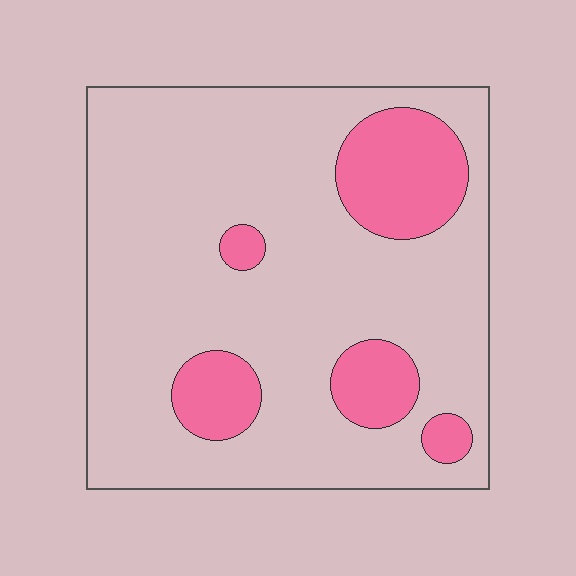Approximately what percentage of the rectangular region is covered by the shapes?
Approximately 20%.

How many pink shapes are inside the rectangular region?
5.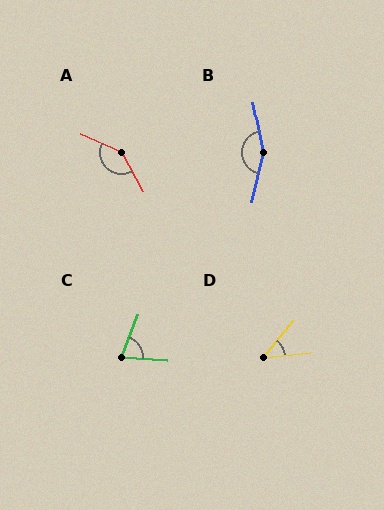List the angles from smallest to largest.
D (44°), C (72°), A (143°), B (157°).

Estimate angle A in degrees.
Approximately 143 degrees.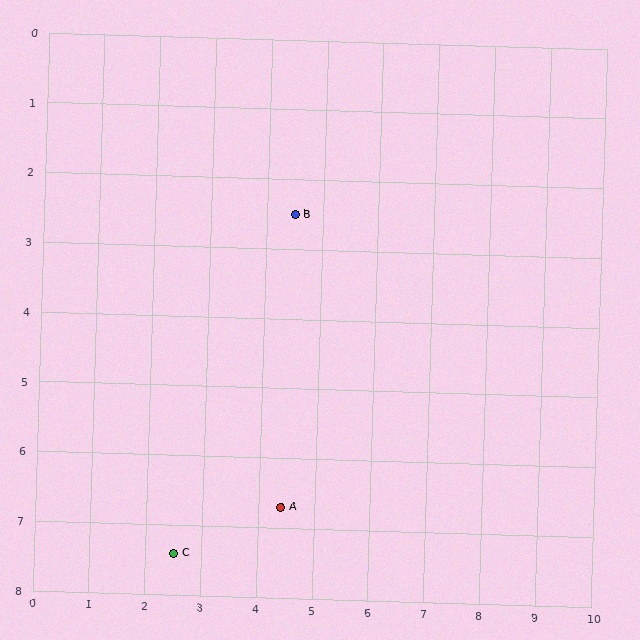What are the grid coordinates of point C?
Point C is at approximately (2.5, 7.4).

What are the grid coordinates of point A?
Point A is at approximately (4.4, 6.7).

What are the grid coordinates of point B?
Point B is at approximately (4.5, 2.5).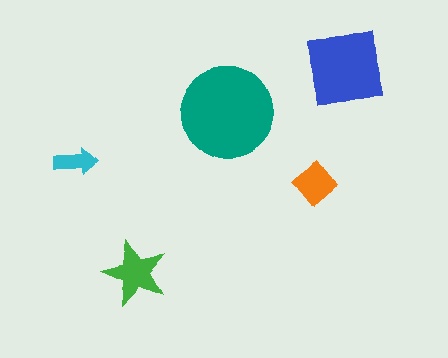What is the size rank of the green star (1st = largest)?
3rd.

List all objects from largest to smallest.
The teal circle, the blue square, the green star, the orange diamond, the cyan arrow.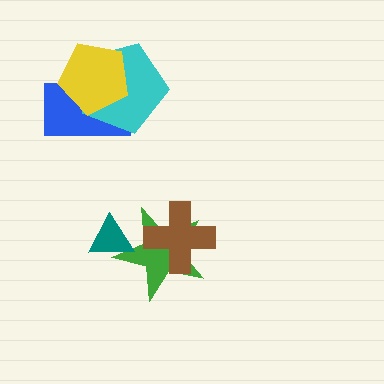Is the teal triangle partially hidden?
No, no other shape covers it.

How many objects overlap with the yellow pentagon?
2 objects overlap with the yellow pentagon.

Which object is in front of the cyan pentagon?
The yellow pentagon is in front of the cyan pentagon.